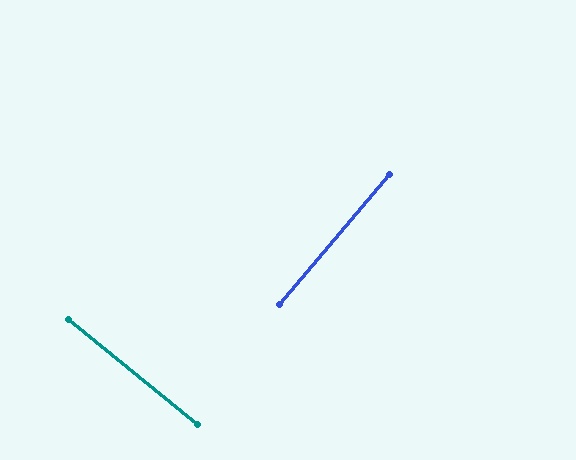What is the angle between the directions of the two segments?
Approximately 89 degrees.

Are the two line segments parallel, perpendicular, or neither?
Perpendicular — they meet at approximately 89°.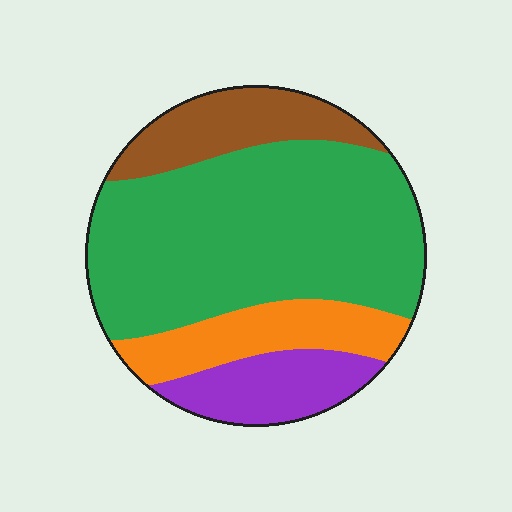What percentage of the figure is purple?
Purple covers about 15% of the figure.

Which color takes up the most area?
Green, at roughly 55%.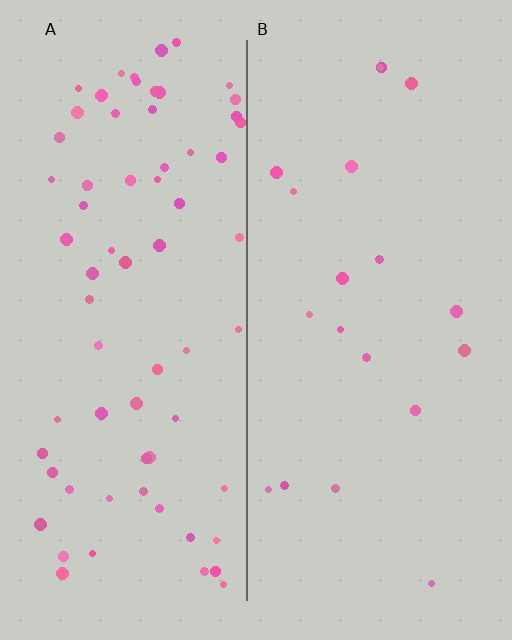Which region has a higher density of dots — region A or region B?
A (the left).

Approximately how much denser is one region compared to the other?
Approximately 3.6× — region A over region B.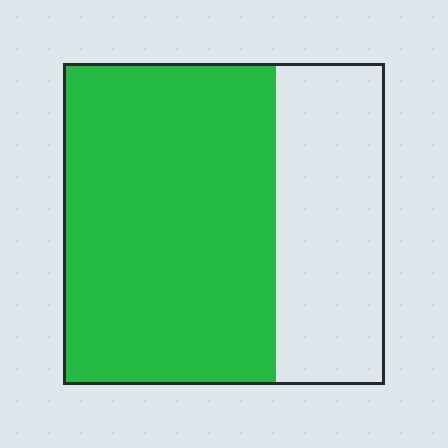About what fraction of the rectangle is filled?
About two thirds (2/3).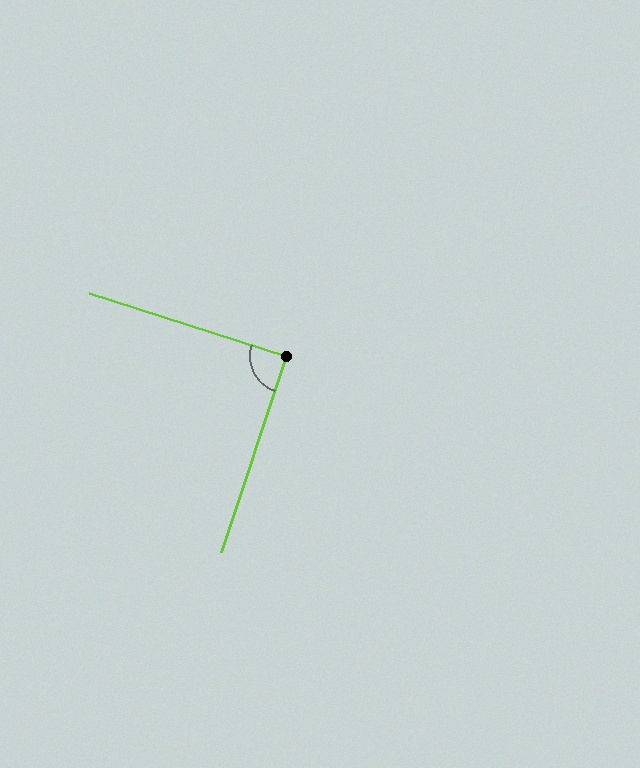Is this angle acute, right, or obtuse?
It is approximately a right angle.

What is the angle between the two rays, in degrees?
Approximately 89 degrees.